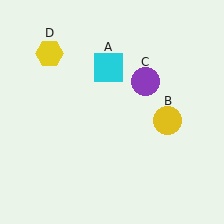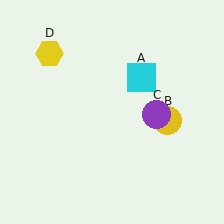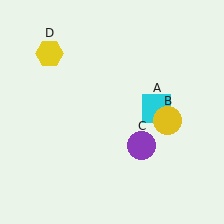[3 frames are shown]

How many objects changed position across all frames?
2 objects changed position: cyan square (object A), purple circle (object C).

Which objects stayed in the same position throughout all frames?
Yellow circle (object B) and yellow hexagon (object D) remained stationary.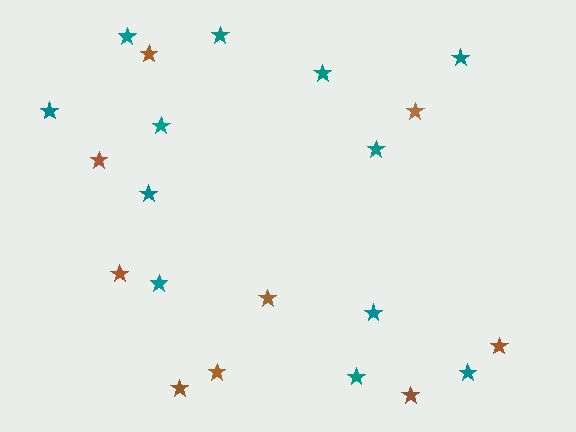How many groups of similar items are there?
There are 2 groups: one group of brown stars (9) and one group of teal stars (12).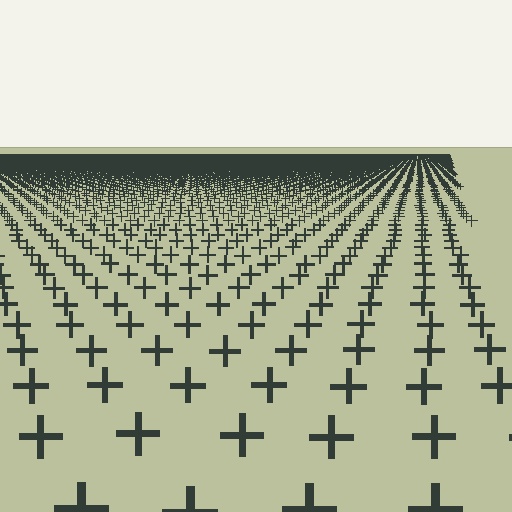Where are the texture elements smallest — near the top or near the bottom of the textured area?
Near the top.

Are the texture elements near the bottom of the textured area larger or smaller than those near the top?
Larger. Near the bottom, elements are closer to the viewer and appear at a bigger on-screen size.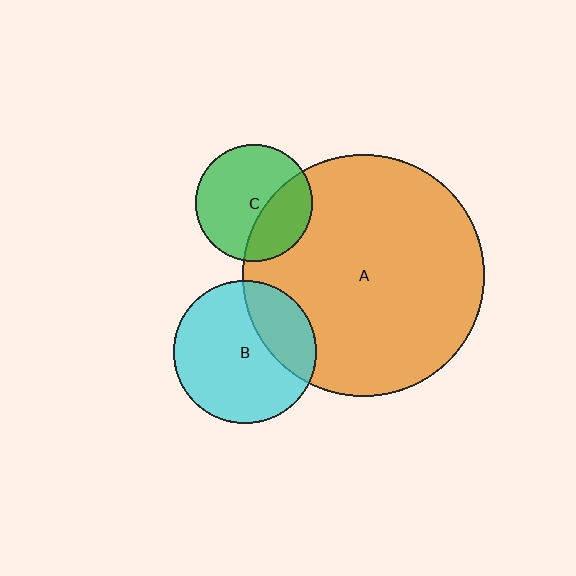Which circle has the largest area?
Circle A (orange).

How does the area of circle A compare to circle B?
Approximately 2.9 times.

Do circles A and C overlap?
Yes.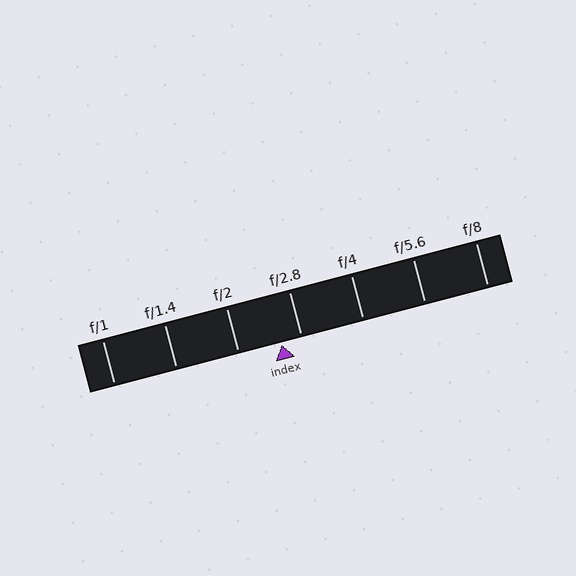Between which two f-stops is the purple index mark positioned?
The index mark is between f/2 and f/2.8.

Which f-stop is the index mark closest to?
The index mark is closest to f/2.8.